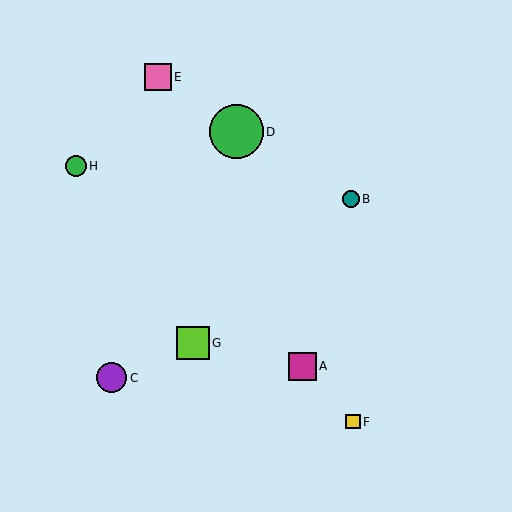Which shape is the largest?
The green circle (labeled D) is the largest.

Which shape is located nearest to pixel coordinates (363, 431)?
The yellow square (labeled F) at (353, 422) is nearest to that location.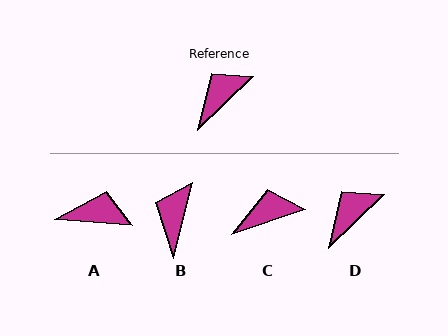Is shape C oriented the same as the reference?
No, it is off by about 25 degrees.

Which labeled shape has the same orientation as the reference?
D.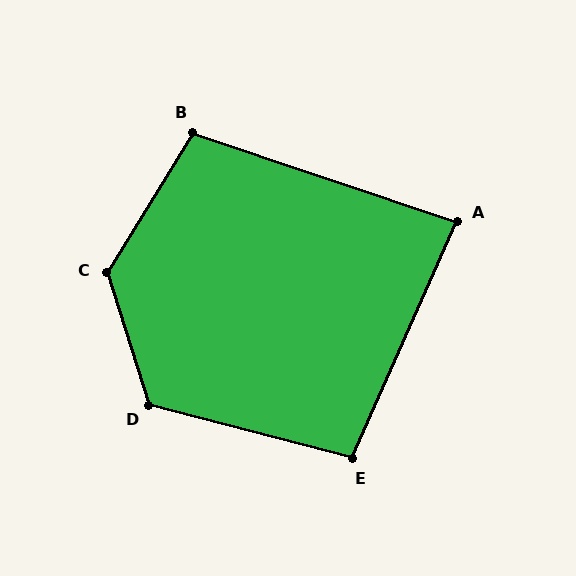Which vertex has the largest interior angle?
C, at approximately 131 degrees.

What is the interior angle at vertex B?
Approximately 103 degrees (obtuse).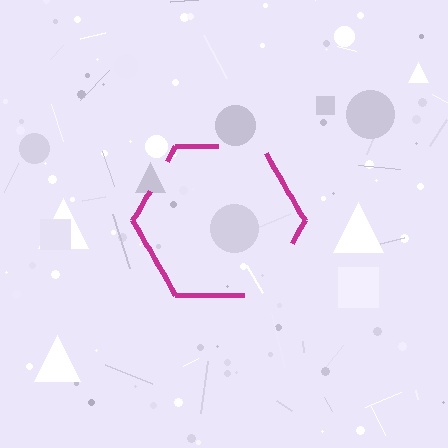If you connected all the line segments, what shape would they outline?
They would outline a hexagon.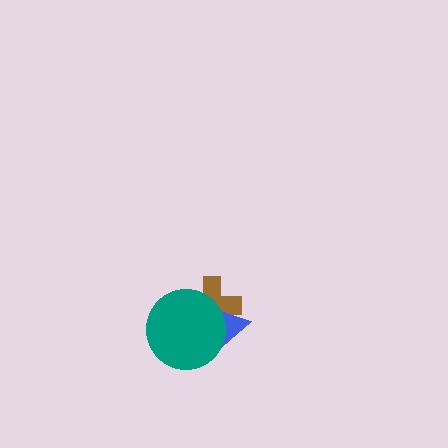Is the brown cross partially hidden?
Yes, it is partially covered by another shape.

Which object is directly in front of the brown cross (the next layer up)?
The blue triangle is directly in front of the brown cross.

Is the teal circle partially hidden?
No, no other shape covers it.